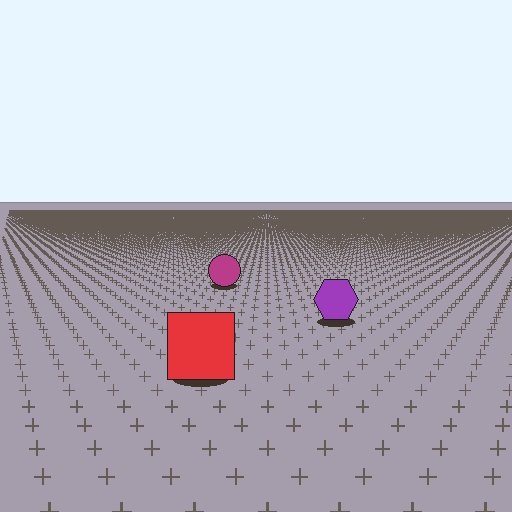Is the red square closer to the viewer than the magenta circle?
Yes. The red square is closer — you can tell from the texture gradient: the ground texture is coarser near it.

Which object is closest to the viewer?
The red square is closest. The texture marks near it are larger and more spread out.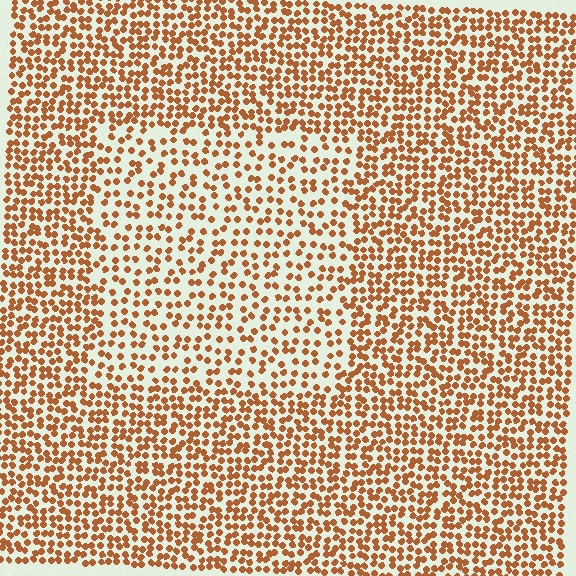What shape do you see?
I see a rectangle.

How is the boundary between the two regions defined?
The boundary is defined by a change in element density (approximately 1.7x ratio). All elements are the same color, size, and shape.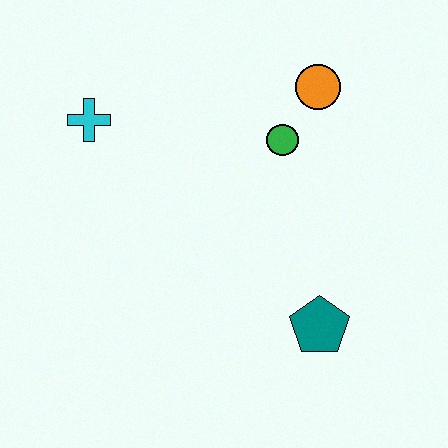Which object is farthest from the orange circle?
The teal pentagon is farthest from the orange circle.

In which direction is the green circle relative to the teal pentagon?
The green circle is above the teal pentagon.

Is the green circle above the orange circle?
No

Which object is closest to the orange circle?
The green circle is closest to the orange circle.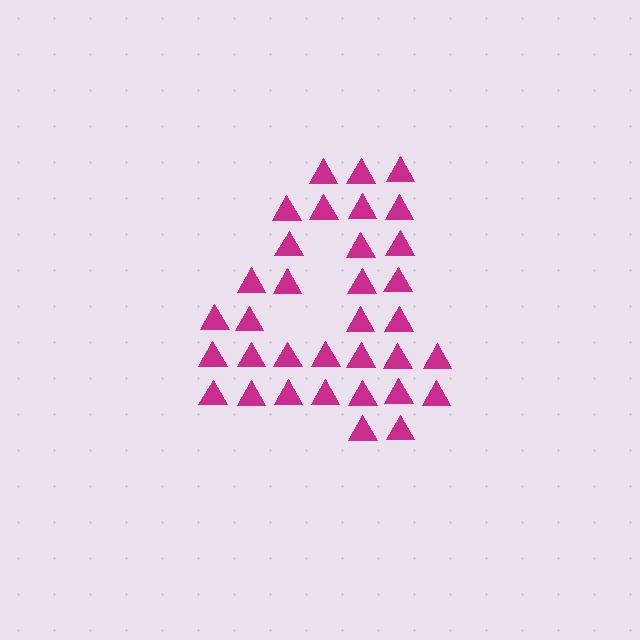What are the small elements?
The small elements are triangles.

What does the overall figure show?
The overall figure shows the digit 4.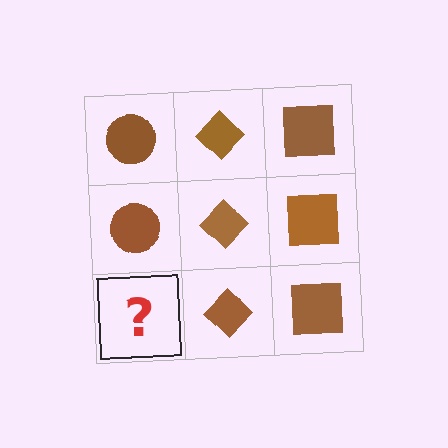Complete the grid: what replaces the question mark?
The question mark should be replaced with a brown circle.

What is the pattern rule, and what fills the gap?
The rule is that each column has a consistent shape. The gap should be filled with a brown circle.